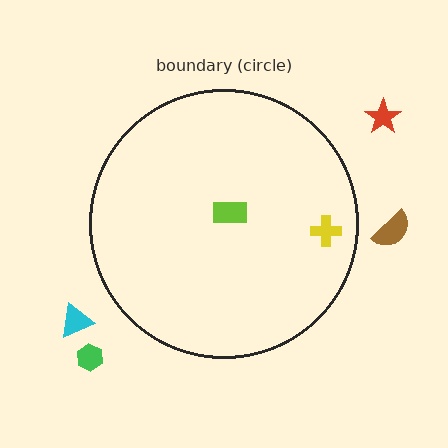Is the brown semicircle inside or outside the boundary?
Outside.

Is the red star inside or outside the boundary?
Outside.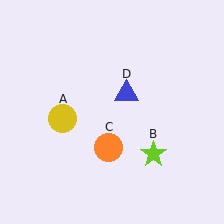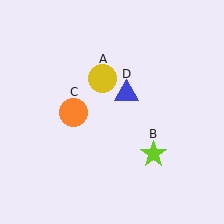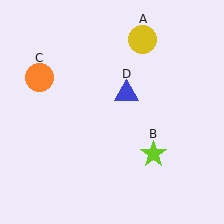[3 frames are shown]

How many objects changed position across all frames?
2 objects changed position: yellow circle (object A), orange circle (object C).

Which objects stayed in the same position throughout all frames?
Lime star (object B) and blue triangle (object D) remained stationary.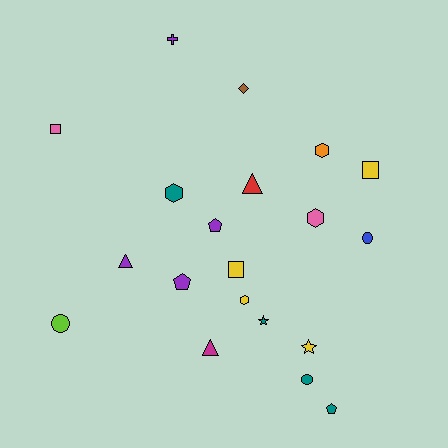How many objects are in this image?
There are 20 objects.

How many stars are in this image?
There are 2 stars.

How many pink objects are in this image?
There are 2 pink objects.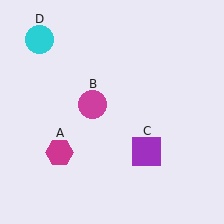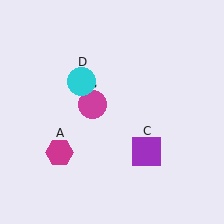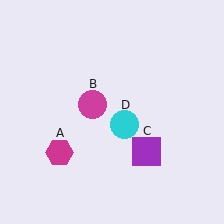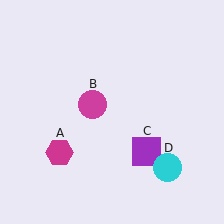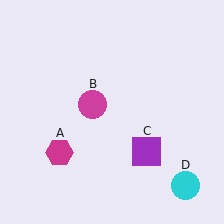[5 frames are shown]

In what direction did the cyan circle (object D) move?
The cyan circle (object D) moved down and to the right.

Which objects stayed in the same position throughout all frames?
Magenta hexagon (object A) and magenta circle (object B) and purple square (object C) remained stationary.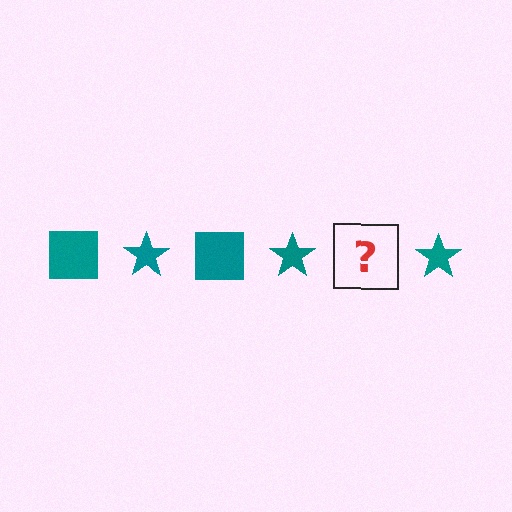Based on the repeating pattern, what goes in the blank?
The blank should be a teal square.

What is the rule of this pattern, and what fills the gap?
The rule is that the pattern cycles through square, star shapes in teal. The gap should be filled with a teal square.